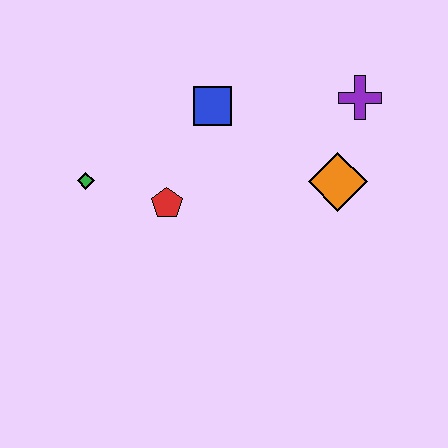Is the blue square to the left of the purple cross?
Yes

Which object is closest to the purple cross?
The orange diamond is closest to the purple cross.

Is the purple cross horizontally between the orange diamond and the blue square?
No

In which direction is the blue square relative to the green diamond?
The blue square is to the right of the green diamond.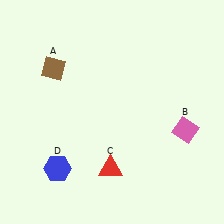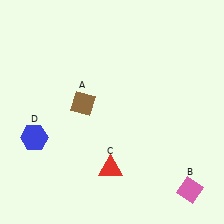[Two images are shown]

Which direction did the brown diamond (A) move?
The brown diamond (A) moved down.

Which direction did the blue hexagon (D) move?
The blue hexagon (D) moved up.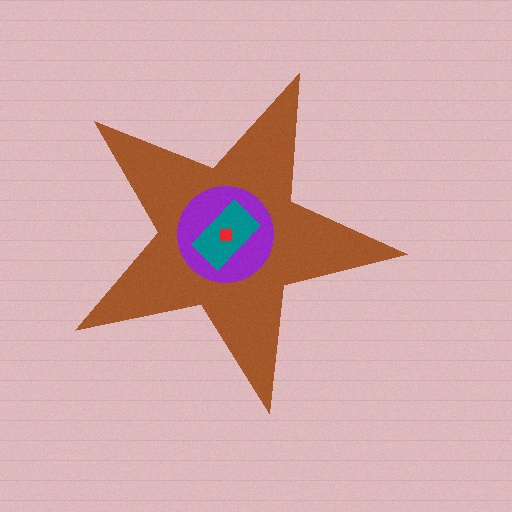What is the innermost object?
The red square.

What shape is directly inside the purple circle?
The teal rectangle.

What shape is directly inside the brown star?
The purple circle.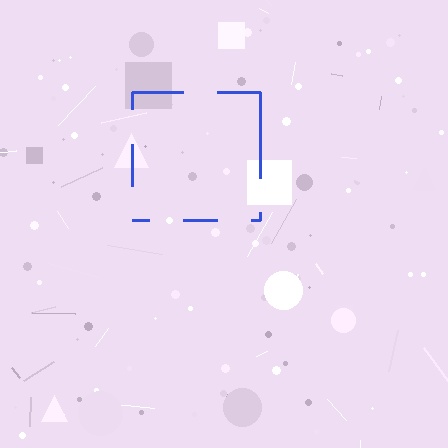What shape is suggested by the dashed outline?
The dashed outline suggests a square.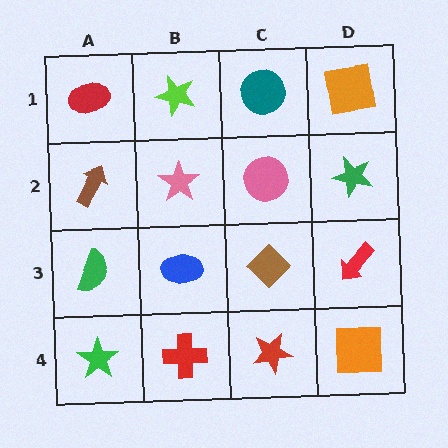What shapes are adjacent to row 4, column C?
A brown diamond (row 3, column C), a red cross (row 4, column B), an orange square (row 4, column D).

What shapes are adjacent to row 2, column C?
A teal circle (row 1, column C), a brown diamond (row 3, column C), a pink star (row 2, column B), a green star (row 2, column D).